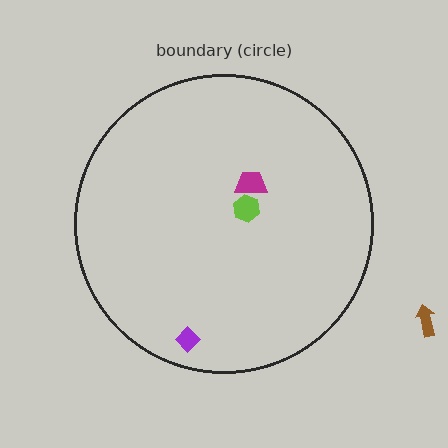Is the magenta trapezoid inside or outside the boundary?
Inside.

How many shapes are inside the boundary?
3 inside, 1 outside.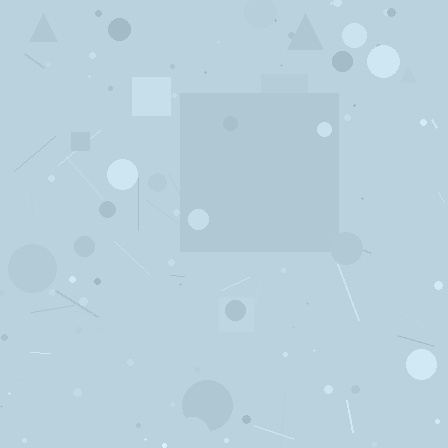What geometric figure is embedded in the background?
A square is embedded in the background.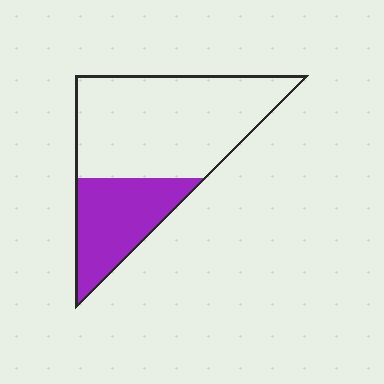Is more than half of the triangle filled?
No.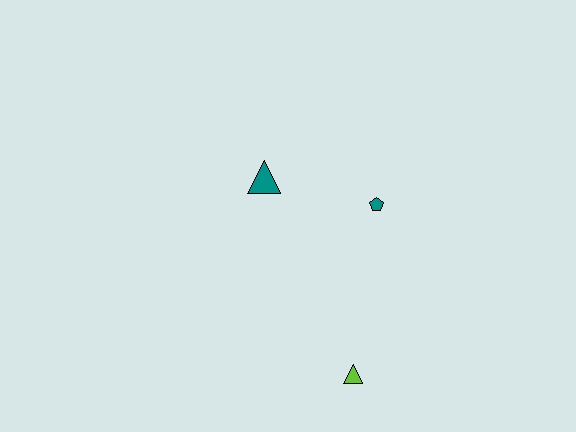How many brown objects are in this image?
There are no brown objects.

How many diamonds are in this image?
There are no diamonds.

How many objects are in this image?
There are 3 objects.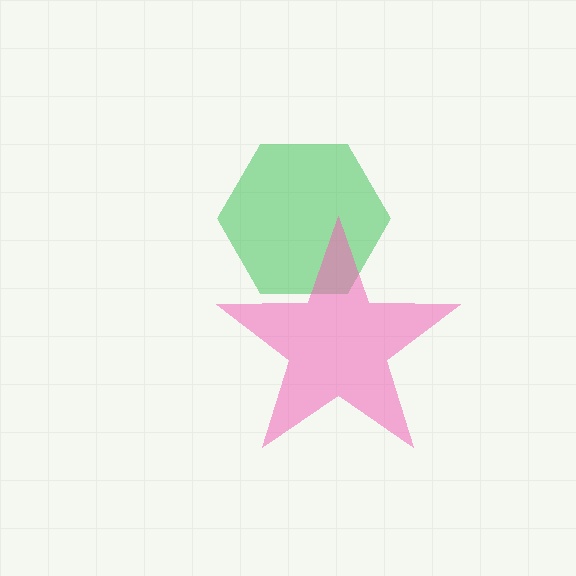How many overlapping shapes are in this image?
There are 2 overlapping shapes in the image.